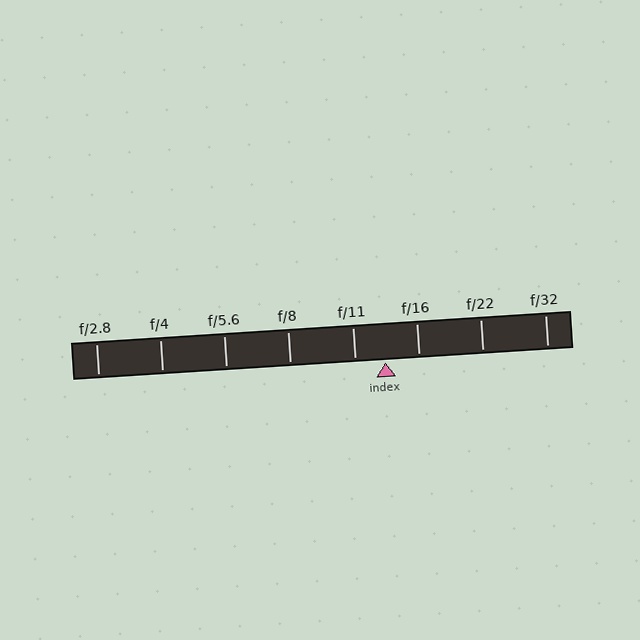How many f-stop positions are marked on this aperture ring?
There are 8 f-stop positions marked.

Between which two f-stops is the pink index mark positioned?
The index mark is between f/11 and f/16.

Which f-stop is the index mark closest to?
The index mark is closest to f/11.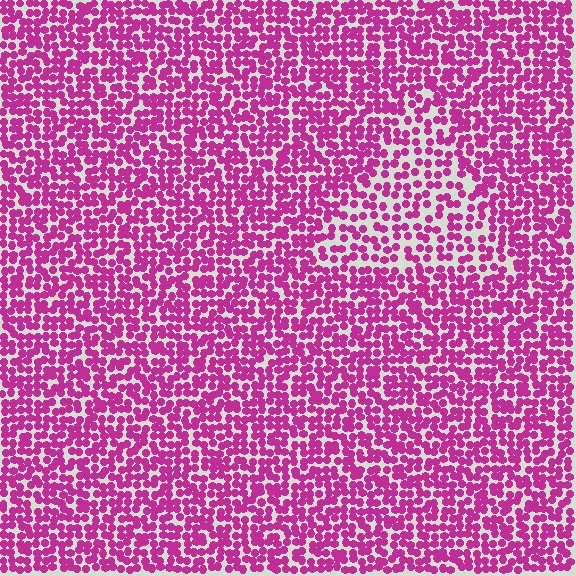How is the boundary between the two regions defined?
The boundary is defined by a change in element density (approximately 1.6x ratio). All elements are the same color, size, and shape.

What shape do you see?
I see a triangle.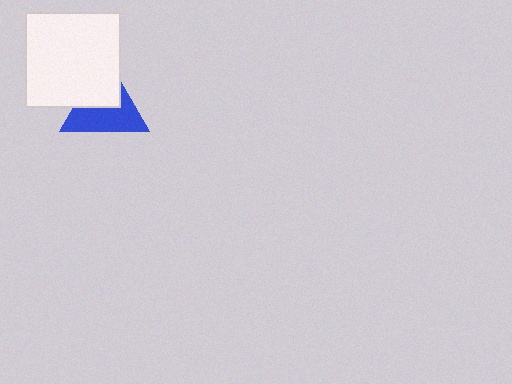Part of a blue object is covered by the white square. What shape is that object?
It is a triangle.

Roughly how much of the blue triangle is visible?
About half of it is visible (roughly 57%).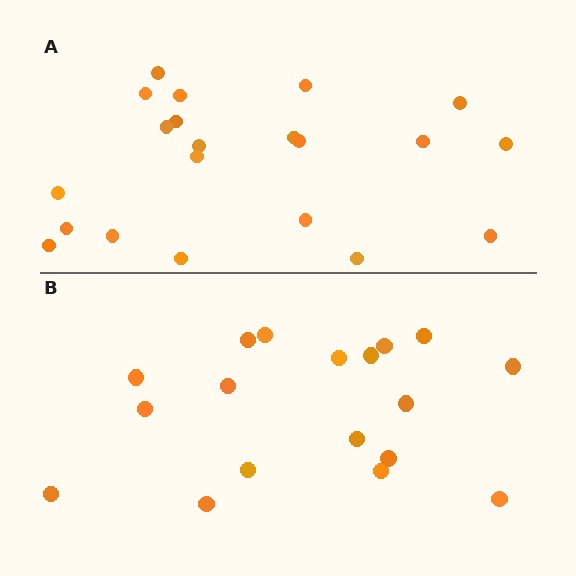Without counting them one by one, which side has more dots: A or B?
Region A (the top region) has more dots.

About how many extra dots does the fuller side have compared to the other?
Region A has just a few more — roughly 2 or 3 more dots than region B.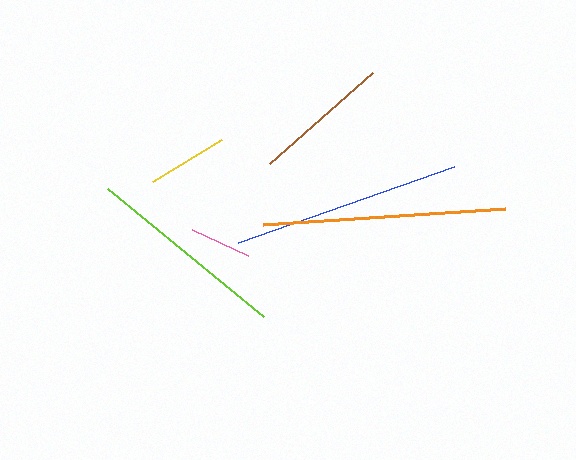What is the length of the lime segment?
The lime segment is approximately 201 pixels long.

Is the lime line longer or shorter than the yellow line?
The lime line is longer than the yellow line.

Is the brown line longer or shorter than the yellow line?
The brown line is longer than the yellow line.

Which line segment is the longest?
The orange line is the longest at approximately 242 pixels.